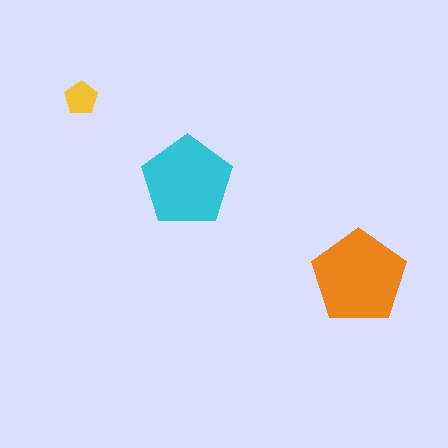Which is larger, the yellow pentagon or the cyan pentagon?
The cyan one.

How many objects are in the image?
There are 3 objects in the image.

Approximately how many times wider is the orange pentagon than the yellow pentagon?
About 3 times wider.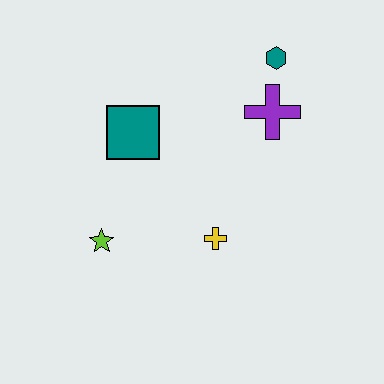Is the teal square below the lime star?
No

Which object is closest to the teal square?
The lime star is closest to the teal square.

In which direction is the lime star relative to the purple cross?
The lime star is to the left of the purple cross.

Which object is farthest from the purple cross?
The lime star is farthest from the purple cross.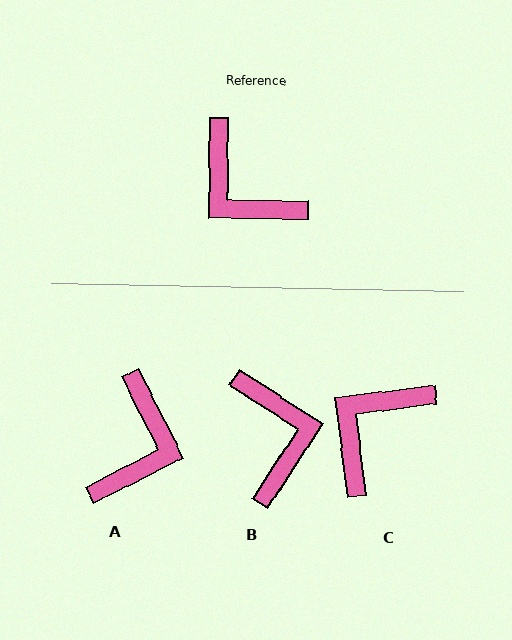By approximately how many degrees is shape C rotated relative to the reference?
Approximately 83 degrees clockwise.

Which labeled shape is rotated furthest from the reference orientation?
B, about 147 degrees away.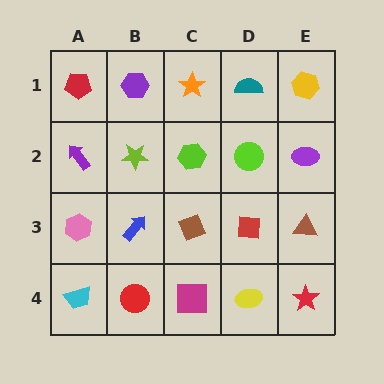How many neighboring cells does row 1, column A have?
2.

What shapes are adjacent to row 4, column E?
A brown triangle (row 3, column E), a yellow ellipse (row 4, column D).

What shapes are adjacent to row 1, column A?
A purple arrow (row 2, column A), a purple hexagon (row 1, column B).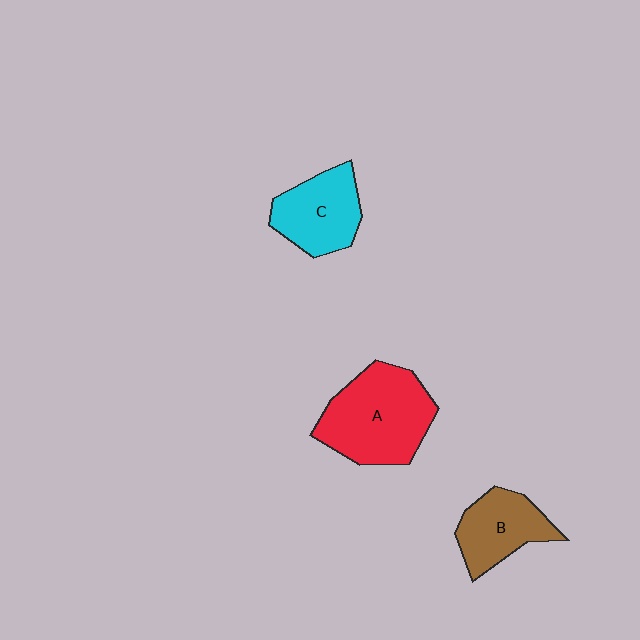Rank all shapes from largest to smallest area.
From largest to smallest: A (red), C (cyan), B (brown).